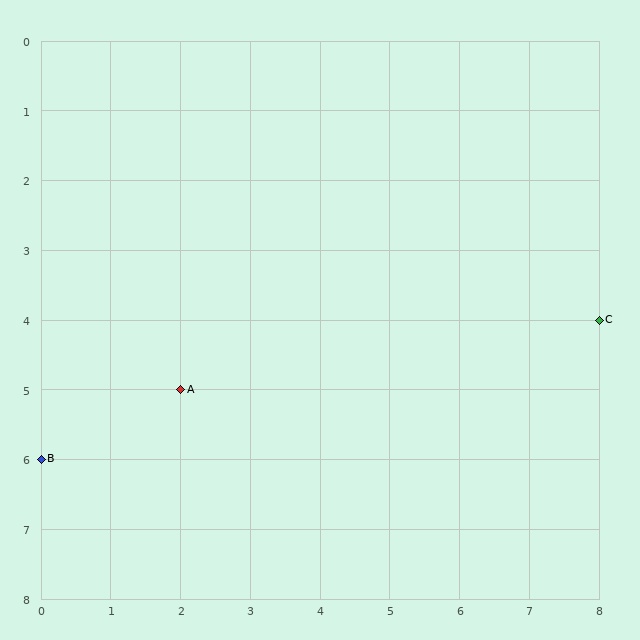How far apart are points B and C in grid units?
Points B and C are 8 columns and 2 rows apart (about 8.2 grid units diagonally).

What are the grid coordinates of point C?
Point C is at grid coordinates (8, 4).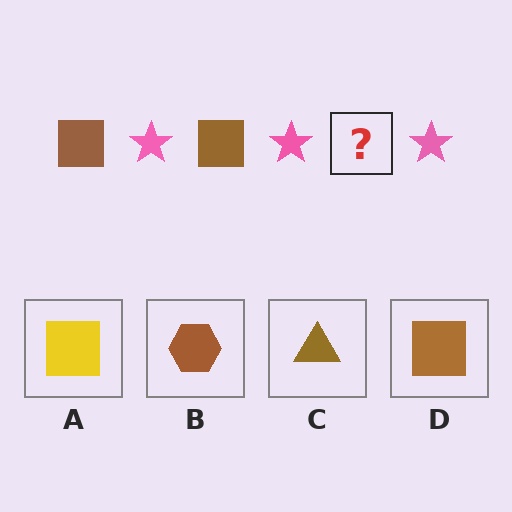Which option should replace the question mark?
Option D.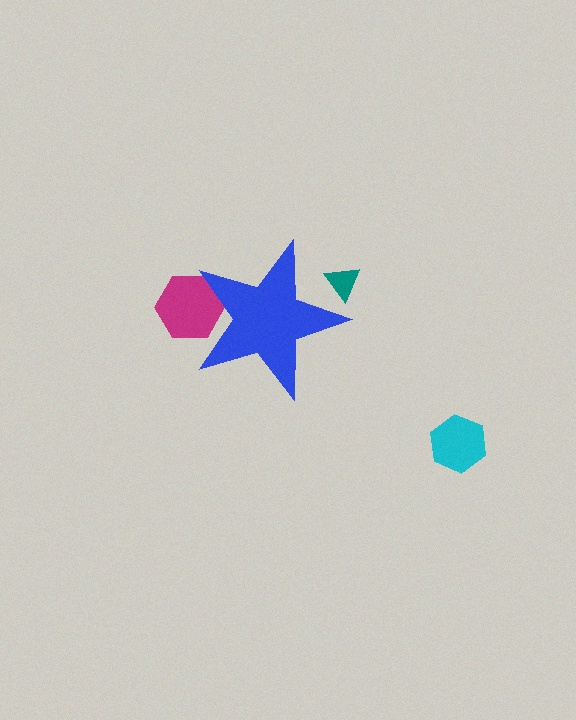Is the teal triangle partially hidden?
Yes, the teal triangle is partially hidden behind the blue star.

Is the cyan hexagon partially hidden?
No, the cyan hexagon is fully visible.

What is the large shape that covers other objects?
A blue star.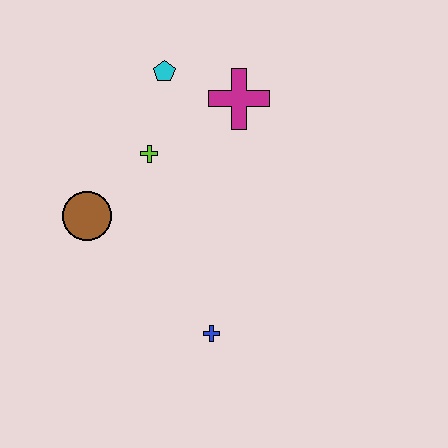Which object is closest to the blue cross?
The brown circle is closest to the blue cross.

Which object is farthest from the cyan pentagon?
The blue cross is farthest from the cyan pentagon.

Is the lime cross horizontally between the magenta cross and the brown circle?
Yes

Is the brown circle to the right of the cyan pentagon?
No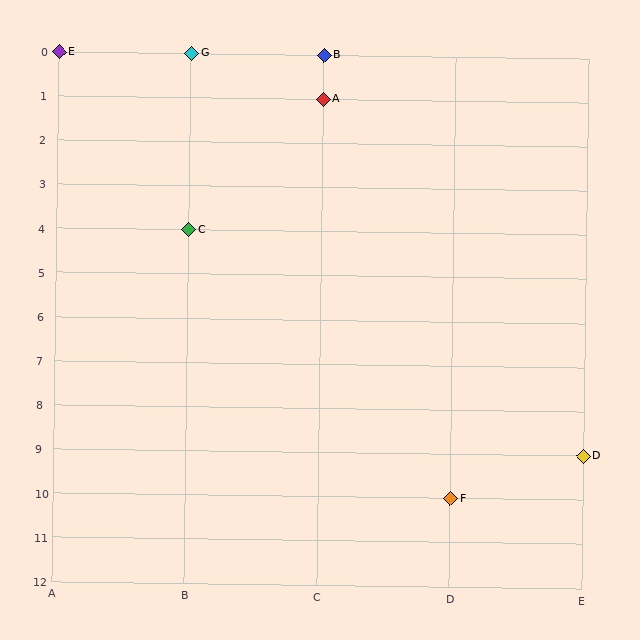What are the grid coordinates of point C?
Point C is at grid coordinates (B, 4).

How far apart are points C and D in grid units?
Points C and D are 3 columns and 5 rows apart (about 5.8 grid units diagonally).